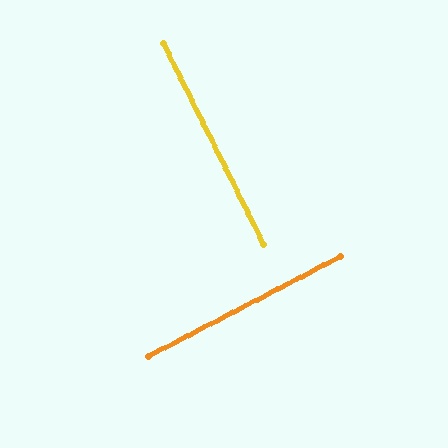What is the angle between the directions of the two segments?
Approximately 89 degrees.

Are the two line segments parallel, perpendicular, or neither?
Perpendicular — they meet at approximately 89°.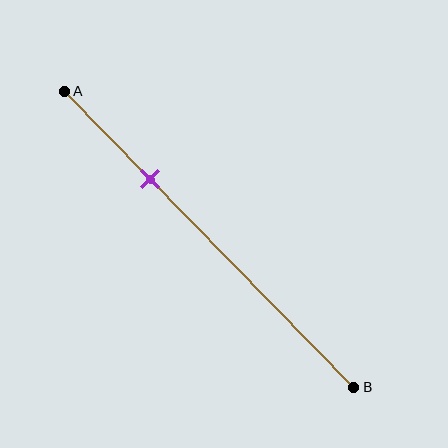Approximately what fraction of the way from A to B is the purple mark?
The purple mark is approximately 30% of the way from A to B.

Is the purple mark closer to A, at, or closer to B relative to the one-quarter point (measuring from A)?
The purple mark is closer to point B than the one-quarter point of segment AB.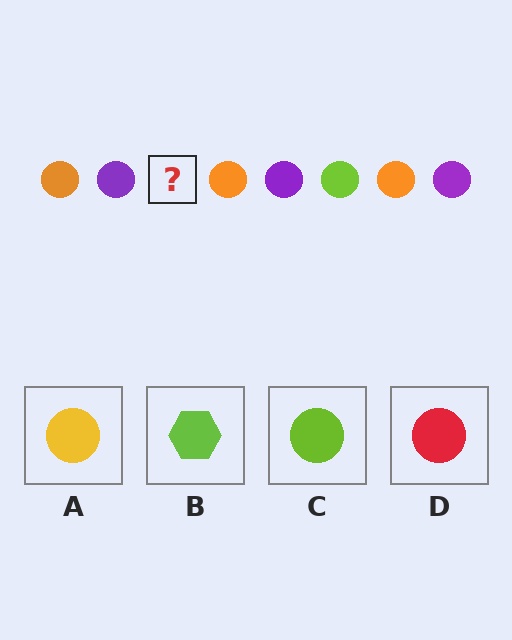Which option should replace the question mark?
Option C.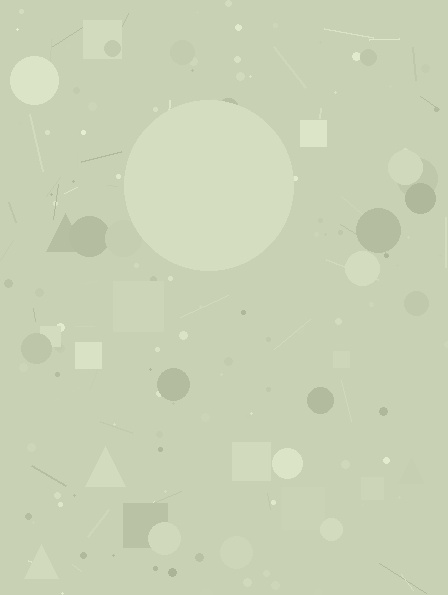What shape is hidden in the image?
A circle is hidden in the image.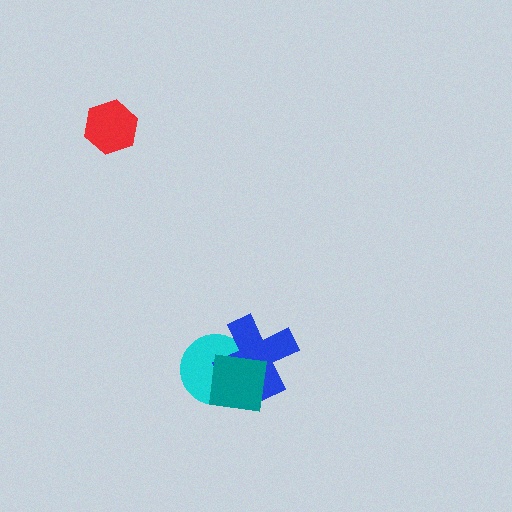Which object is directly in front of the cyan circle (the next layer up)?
The blue cross is directly in front of the cyan circle.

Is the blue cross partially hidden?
Yes, it is partially covered by another shape.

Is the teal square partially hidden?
No, no other shape covers it.